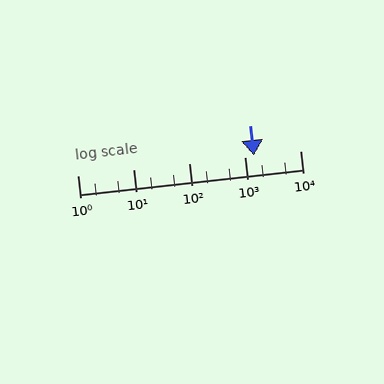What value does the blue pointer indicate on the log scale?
The pointer indicates approximately 1500.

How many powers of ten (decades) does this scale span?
The scale spans 4 decades, from 1 to 10000.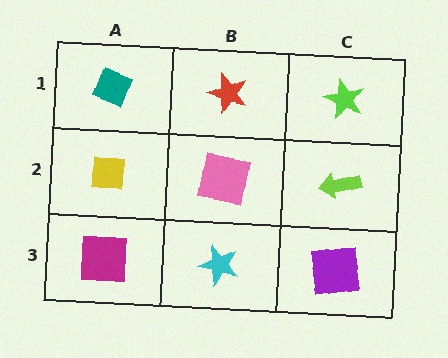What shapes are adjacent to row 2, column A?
A teal diamond (row 1, column A), a magenta square (row 3, column A), a pink square (row 2, column B).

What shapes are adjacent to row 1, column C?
A lime arrow (row 2, column C), a red star (row 1, column B).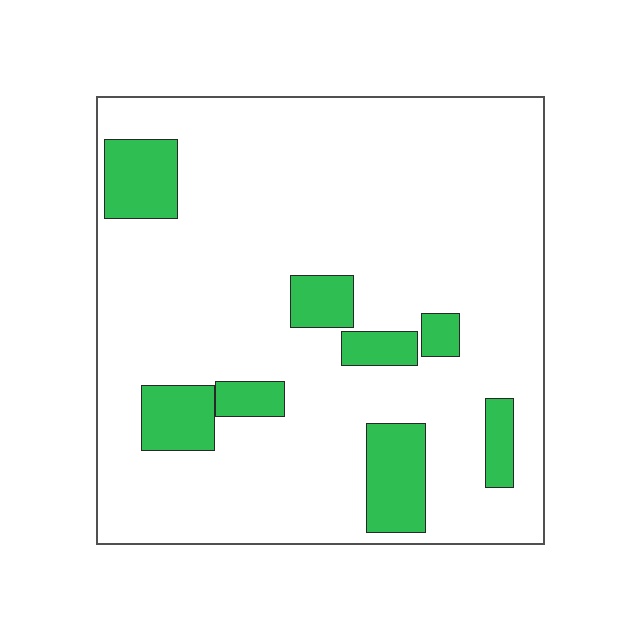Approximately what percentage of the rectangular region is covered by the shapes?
Approximately 15%.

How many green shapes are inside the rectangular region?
8.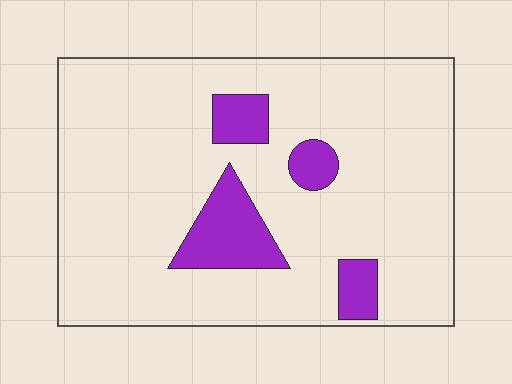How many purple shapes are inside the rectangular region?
4.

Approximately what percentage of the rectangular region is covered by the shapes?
Approximately 15%.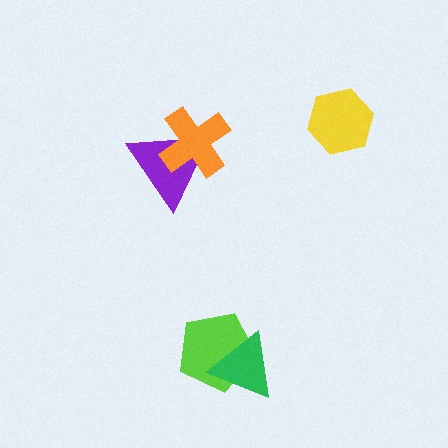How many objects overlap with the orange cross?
1 object overlaps with the orange cross.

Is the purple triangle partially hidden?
Yes, it is partially covered by another shape.